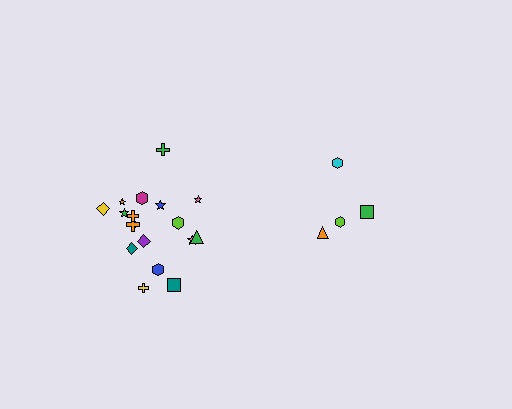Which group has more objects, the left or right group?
The left group.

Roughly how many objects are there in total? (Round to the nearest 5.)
Roughly 20 objects in total.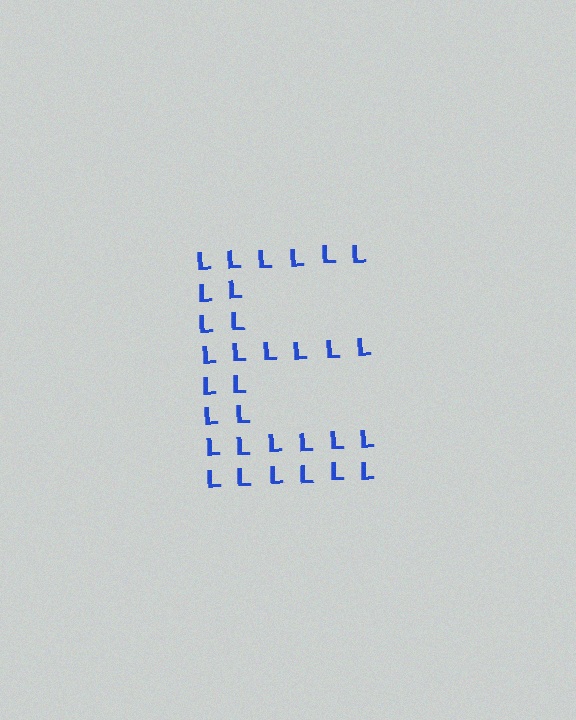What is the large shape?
The large shape is the letter E.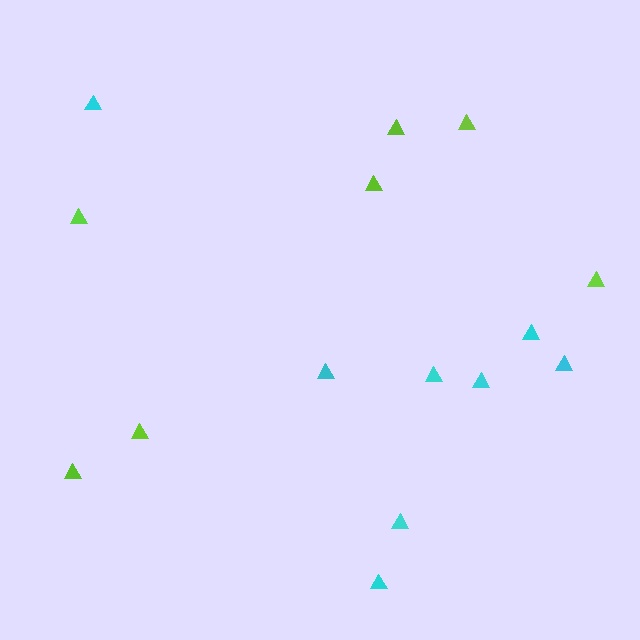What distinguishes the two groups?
There are 2 groups: one group of cyan triangles (8) and one group of lime triangles (7).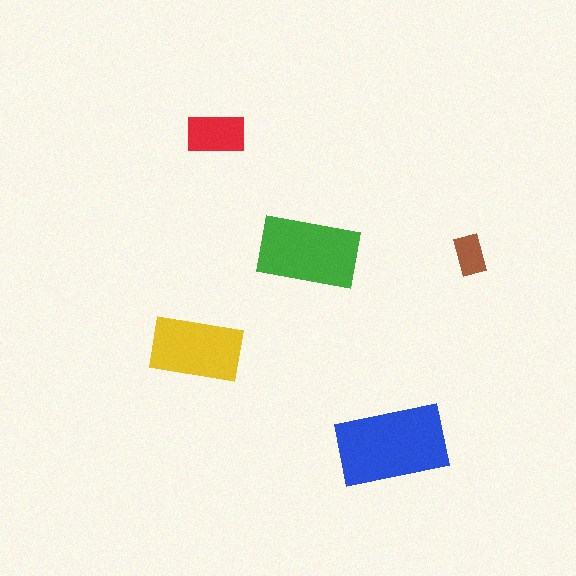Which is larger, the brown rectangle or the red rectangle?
The red one.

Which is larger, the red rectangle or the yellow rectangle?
The yellow one.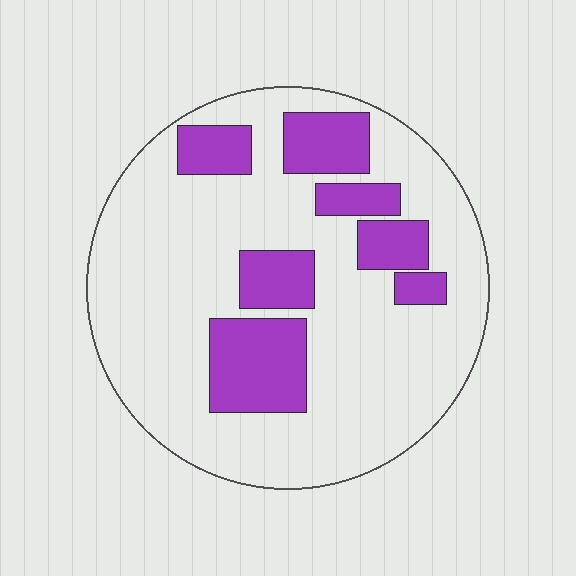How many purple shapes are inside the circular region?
7.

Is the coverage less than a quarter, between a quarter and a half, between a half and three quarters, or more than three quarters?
Less than a quarter.